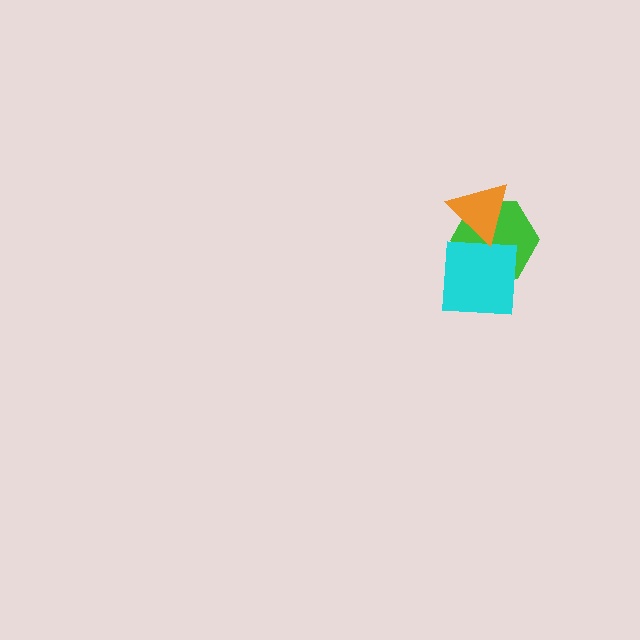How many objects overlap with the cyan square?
1 object overlaps with the cyan square.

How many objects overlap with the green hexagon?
2 objects overlap with the green hexagon.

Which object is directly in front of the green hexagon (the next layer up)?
The cyan square is directly in front of the green hexagon.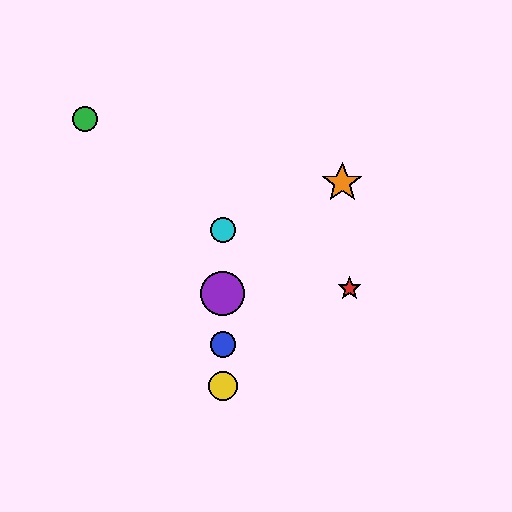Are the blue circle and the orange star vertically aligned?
No, the blue circle is at x≈223 and the orange star is at x≈342.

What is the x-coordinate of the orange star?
The orange star is at x≈342.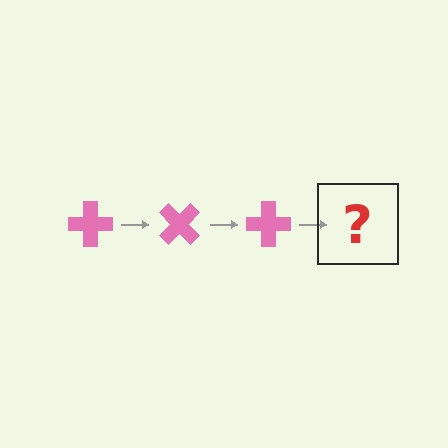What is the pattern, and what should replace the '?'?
The pattern is that the cross rotates 45 degrees each step. The '?' should be a pink cross rotated 135 degrees.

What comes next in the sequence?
The next element should be a pink cross rotated 135 degrees.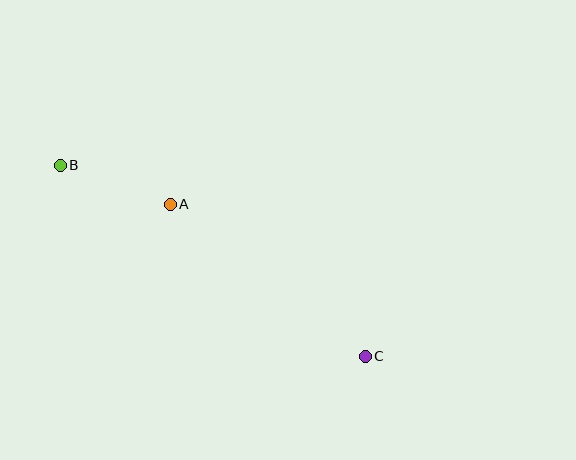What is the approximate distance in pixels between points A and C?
The distance between A and C is approximately 247 pixels.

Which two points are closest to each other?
Points A and B are closest to each other.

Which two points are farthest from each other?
Points B and C are farthest from each other.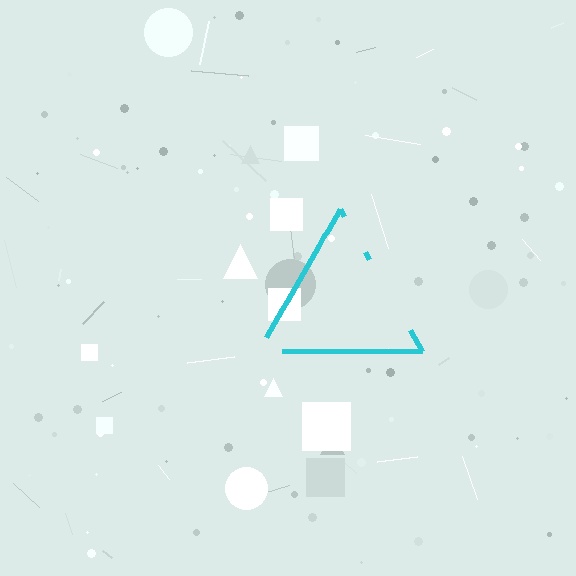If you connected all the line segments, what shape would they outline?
They would outline a triangle.